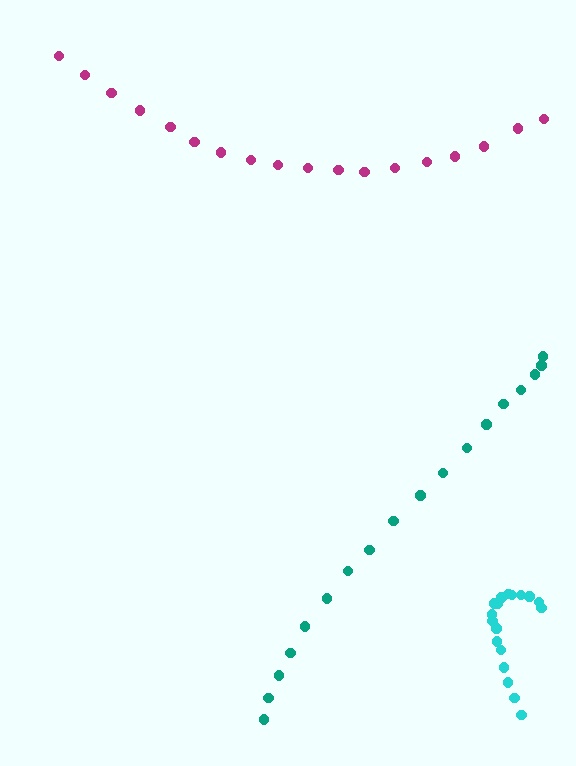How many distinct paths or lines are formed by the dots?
There are 3 distinct paths.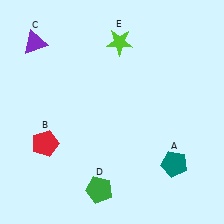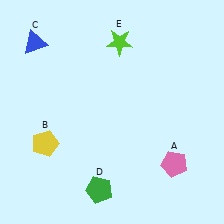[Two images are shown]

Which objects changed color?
A changed from teal to pink. B changed from red to yellow. C changed from purple to blue.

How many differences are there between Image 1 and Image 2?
There are 3 differences between the two images.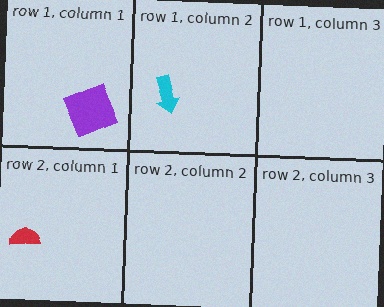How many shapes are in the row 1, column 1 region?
1.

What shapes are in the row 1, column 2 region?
The cyan arrow.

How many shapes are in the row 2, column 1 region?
1.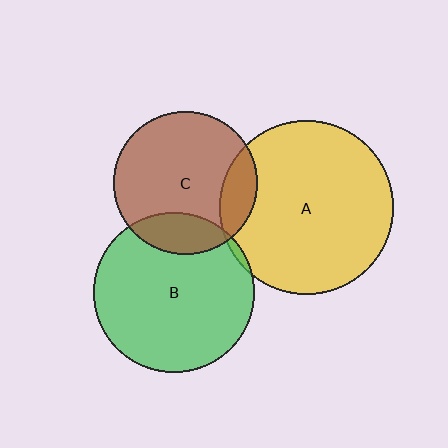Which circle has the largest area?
Circle A (yellow).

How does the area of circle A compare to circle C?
Approximately 1.5 times.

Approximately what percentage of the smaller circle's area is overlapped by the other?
Approximately 20%.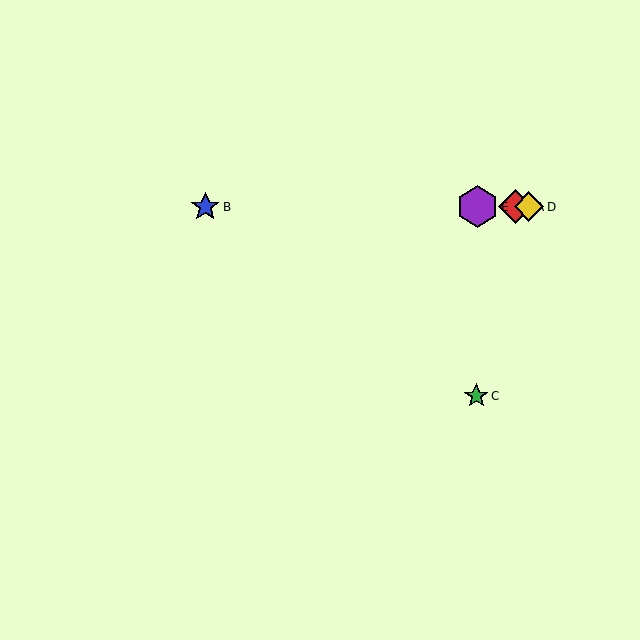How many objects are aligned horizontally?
4 objects (A, B, D, E) are aligned horizontally.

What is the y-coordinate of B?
Object B is at y≈207.